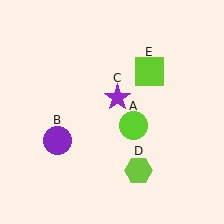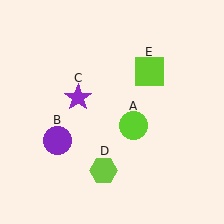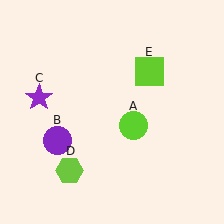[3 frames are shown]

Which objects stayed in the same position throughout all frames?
Lime circle (object A) and purple circle (object B) and lime square (object E) remained stationary.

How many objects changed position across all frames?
2 objects changed position: purple star (object C), lime hexagon (object D).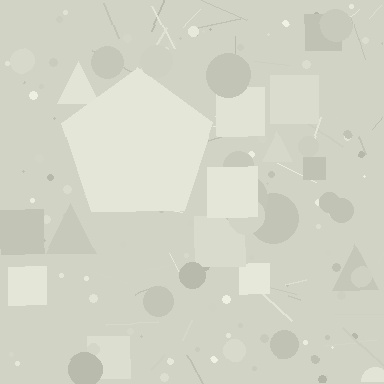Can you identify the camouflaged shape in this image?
The camouflaged shape is a pentagon.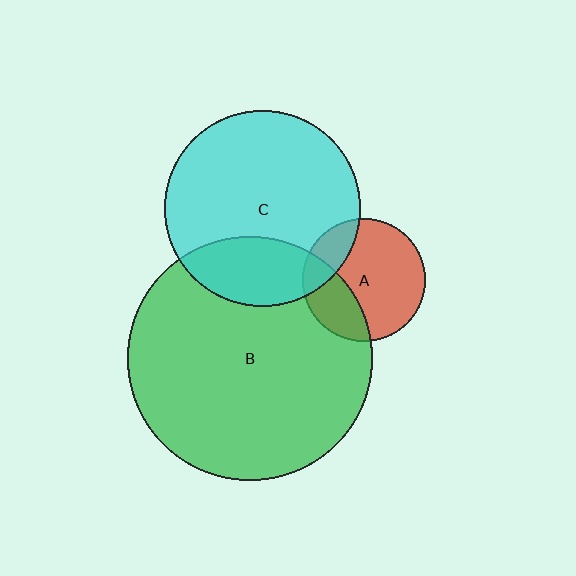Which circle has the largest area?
Circle B (green).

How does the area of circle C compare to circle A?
Approximately 2.5 times.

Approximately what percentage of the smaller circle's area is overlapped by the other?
Approximately 20%.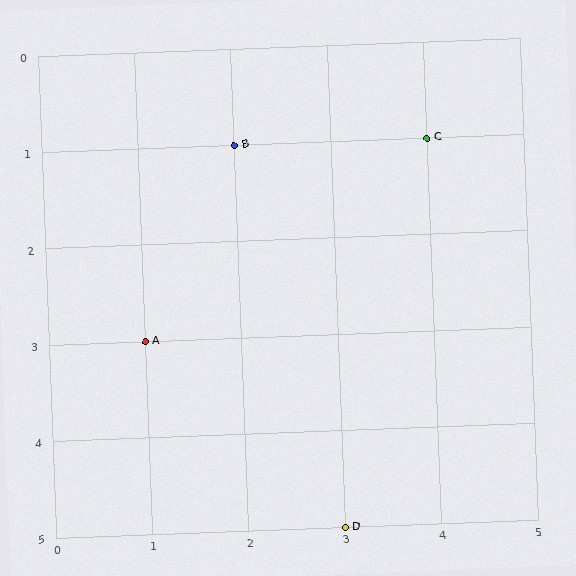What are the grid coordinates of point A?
Point A is at grid coordinates (1, 3).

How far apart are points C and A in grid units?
Points C and A are 3 columns and 2 rows apart (about 3.6 grid units diagonally).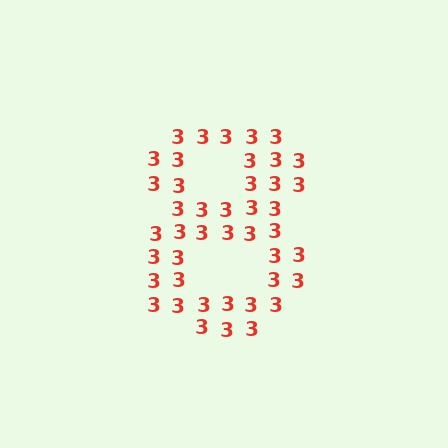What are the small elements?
The small elements are digit 3's.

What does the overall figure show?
The overall figure shows the digit 8.